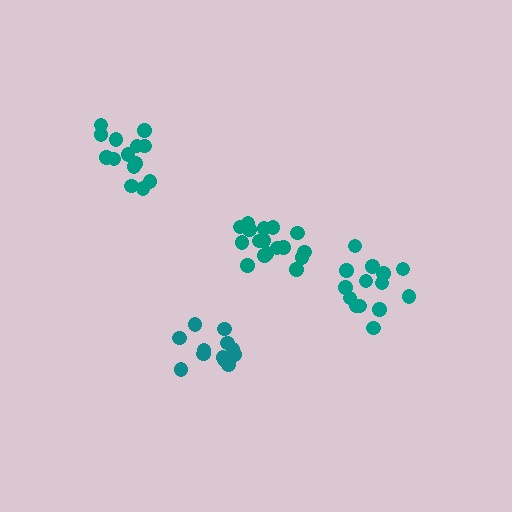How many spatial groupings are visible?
There are 4 spatial groupings.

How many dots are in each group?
Group 1: 14 dots, Group 2: 13 dots, Group 3: 18 dots, Group 4: 14 dots (59 total).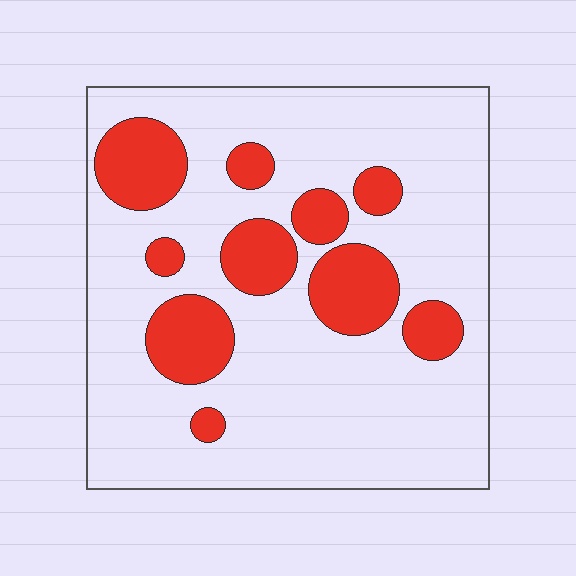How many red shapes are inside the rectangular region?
10.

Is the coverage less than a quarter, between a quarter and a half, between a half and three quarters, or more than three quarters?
Less than a quarter.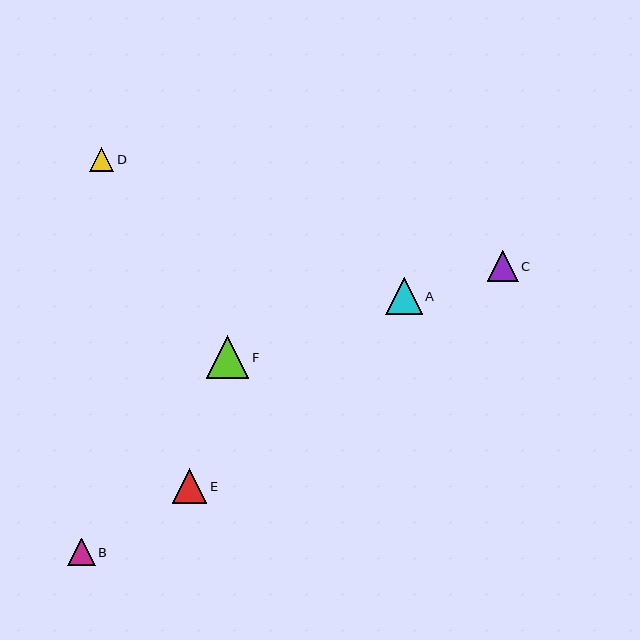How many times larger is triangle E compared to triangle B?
Triangle E is approximately 1.3 times the size of triangle B.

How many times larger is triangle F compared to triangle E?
Triangle F is approximately 1.2 times the size of triangle E.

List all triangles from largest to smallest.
From largest to smallest: F, A, E, C, B, D.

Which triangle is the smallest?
Triangle D is the smallest with a size of approximately 25 pixels.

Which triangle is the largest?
Triangle F is the largest with a size of approximately 42 pixels.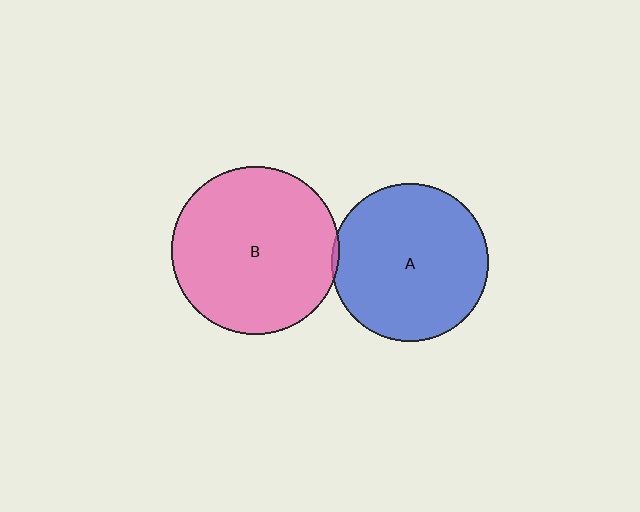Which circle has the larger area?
Circle B (pink).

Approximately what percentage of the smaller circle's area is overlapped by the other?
Approximately 5%.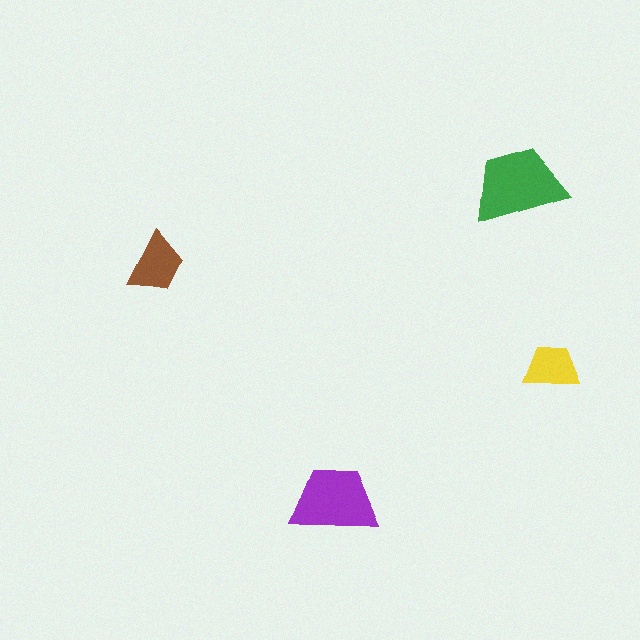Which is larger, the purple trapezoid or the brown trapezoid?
The purple one.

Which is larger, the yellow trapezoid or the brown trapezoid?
The brown one.